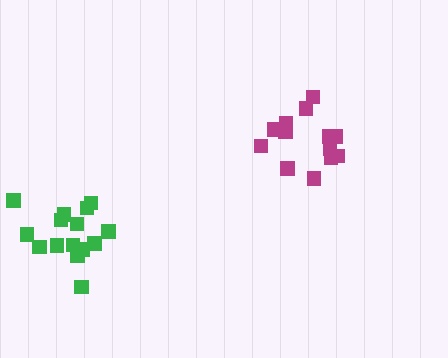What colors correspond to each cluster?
The clusters are colored: magenta, green.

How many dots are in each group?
Group 1: 13 dots, Group 2: 15 dots (28 total).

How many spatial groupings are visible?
There are 2 spatial groupings.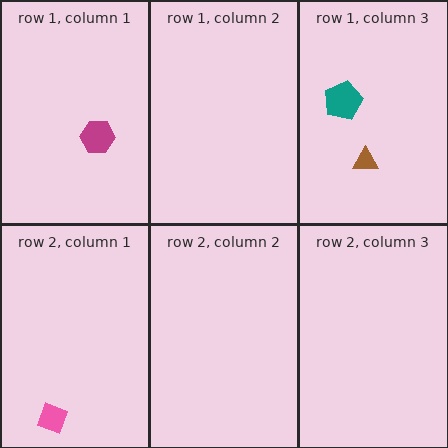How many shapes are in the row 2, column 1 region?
1.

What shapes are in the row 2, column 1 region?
The pink diamond.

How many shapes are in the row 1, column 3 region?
2.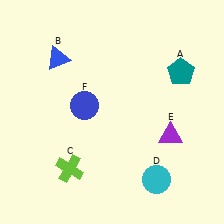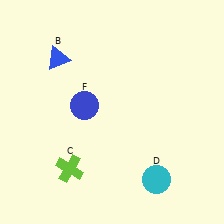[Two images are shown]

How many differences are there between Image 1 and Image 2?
There are 2 differences between the two images.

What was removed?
The purple triangle (E), the teal pentagon (A) were removed in Image 2.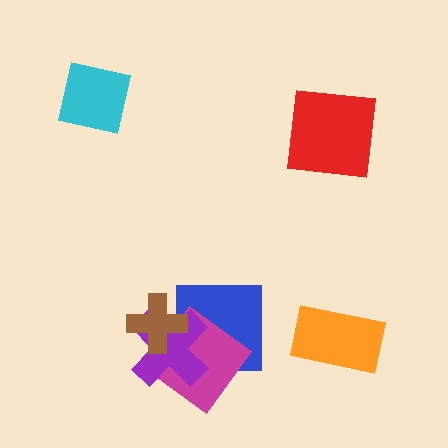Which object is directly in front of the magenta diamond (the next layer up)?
The purple cross is directly in front of the magenta diamond.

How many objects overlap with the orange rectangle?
0 objects overlap with the orange rectangle.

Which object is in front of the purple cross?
The brown cross is in front of the purple cross.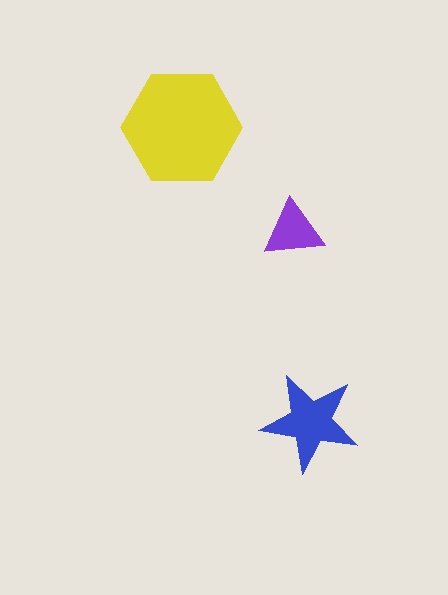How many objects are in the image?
There are 3 objects in the image.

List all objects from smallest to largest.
The purple triangle, the blue star, the yellow hexagon.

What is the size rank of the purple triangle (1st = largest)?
3rd.